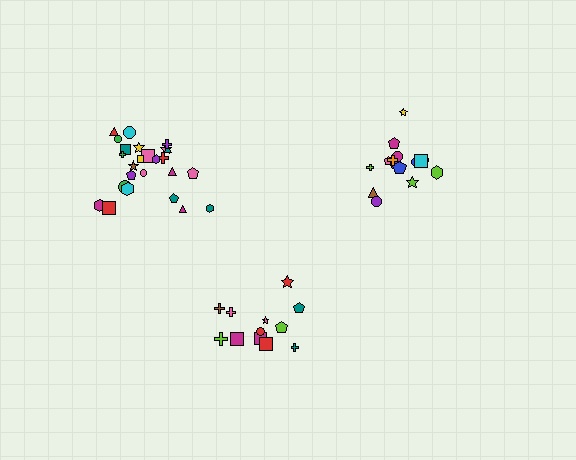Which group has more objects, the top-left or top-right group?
The top-left group.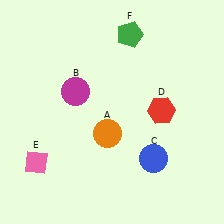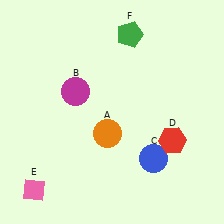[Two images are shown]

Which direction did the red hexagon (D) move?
The red hexagon (D) moved down.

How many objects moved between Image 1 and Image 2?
2 objects moved between the two images.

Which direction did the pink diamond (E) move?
The pink diamond (E) moved down.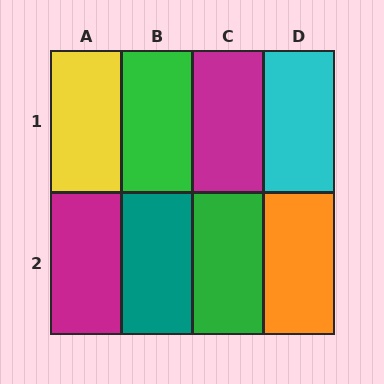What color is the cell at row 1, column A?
Yellow.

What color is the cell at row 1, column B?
Green.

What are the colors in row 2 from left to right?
Magenta, teal, green, orange.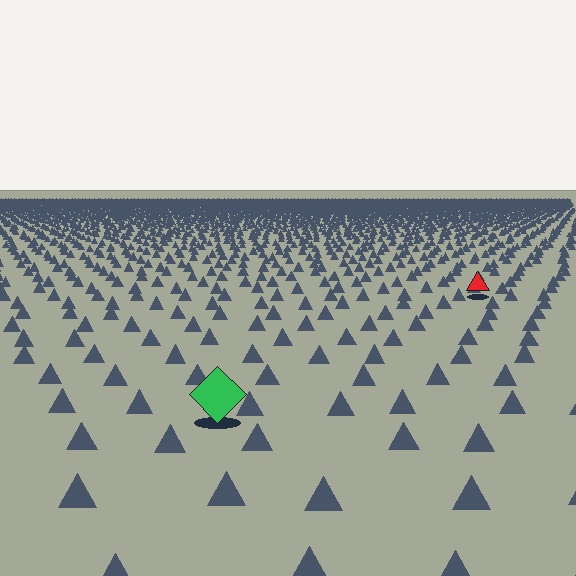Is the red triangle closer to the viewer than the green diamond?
No. The green diamond is closer — you can tell from the texture gradient: the ground texture is coarser near it.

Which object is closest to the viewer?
The green diamond is closest. The texture marks near it are larger and more spread out.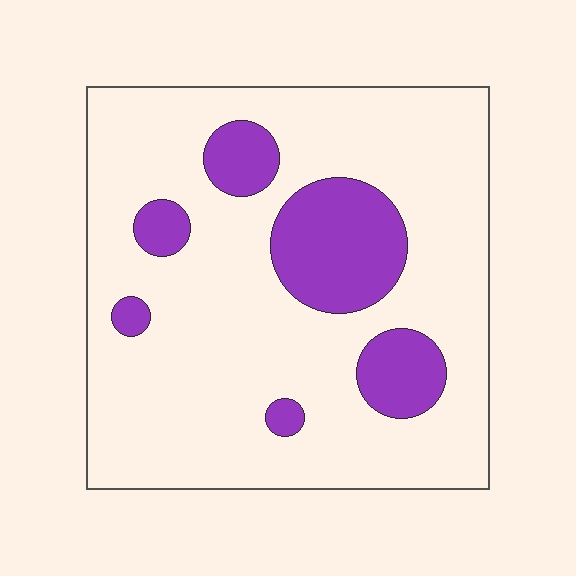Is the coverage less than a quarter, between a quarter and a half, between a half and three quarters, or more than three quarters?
Less than a quarter.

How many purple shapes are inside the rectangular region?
6.